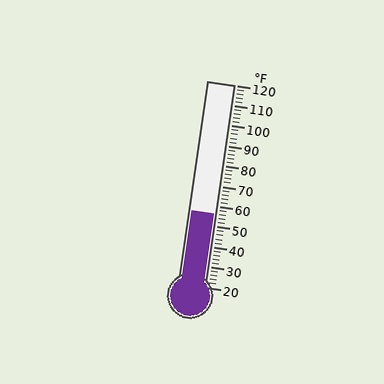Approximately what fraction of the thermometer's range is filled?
The thermometer is filled to approximately 35% of its range.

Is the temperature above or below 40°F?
The temperature is above 40°F.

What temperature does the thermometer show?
The thermometer shows approximately 56°F.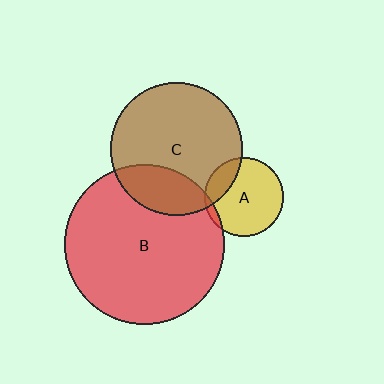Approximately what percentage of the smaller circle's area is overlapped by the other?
Approximately 25%.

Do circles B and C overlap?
Yes.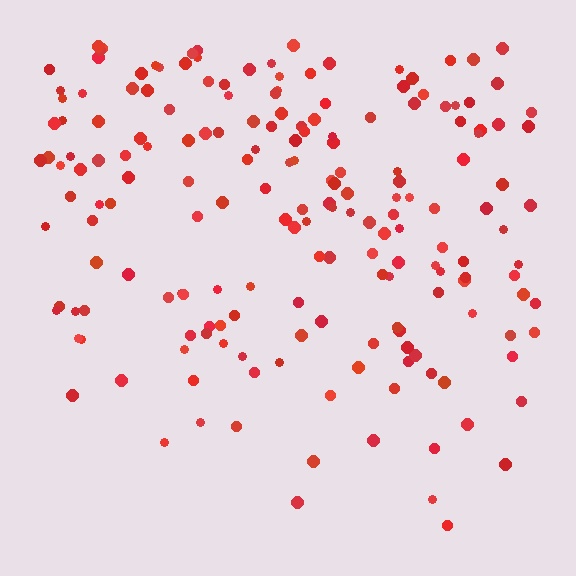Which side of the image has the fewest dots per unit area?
The bottom.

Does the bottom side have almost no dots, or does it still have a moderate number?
Still a moderate number, just noticeably fewer than the top.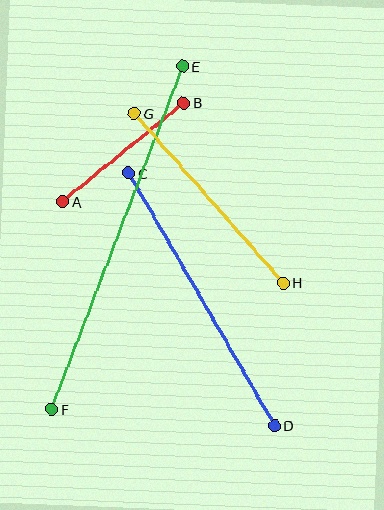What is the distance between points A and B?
The distance is approximately 156 pixels.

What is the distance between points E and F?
The distance is approximately 368 pixels.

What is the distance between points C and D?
The distance is approximately 291 pixels.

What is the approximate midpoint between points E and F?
The midpoint is at approximately (117, 238) pixels.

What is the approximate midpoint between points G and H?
The midpoint is at approximately (209, 198) pixels.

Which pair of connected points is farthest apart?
Points E and F are farthest apart.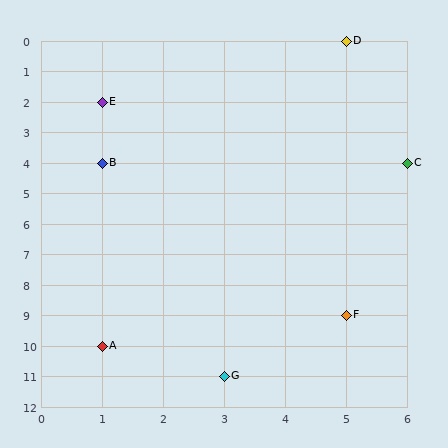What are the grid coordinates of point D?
Point D is at grid coordinates (5, 0).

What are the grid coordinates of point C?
Point C is at grid coordinates (6, 4).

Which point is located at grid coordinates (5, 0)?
Point D is at (5, 0).